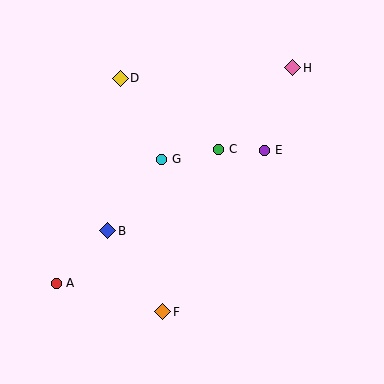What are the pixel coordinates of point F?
Point F is at (163, 312).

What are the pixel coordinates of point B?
Point B is at (108, 231).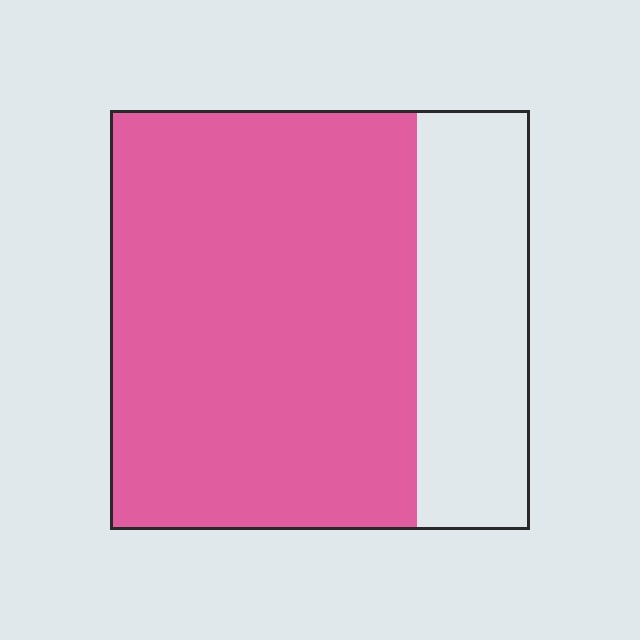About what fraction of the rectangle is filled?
About three quarters (3/4).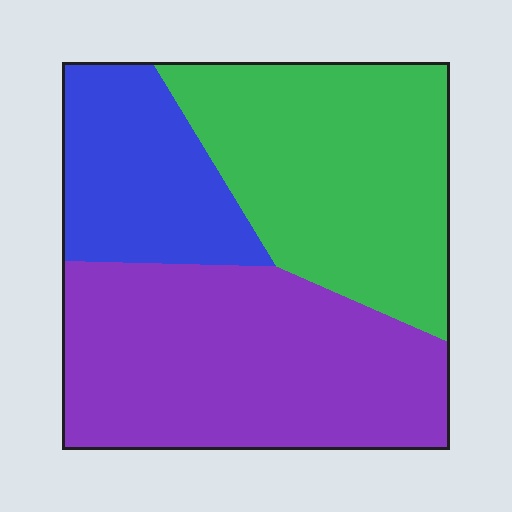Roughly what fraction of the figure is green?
Green covers roughly 35% of the figure.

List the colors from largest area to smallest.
From largest to smallest: purple, green, blue.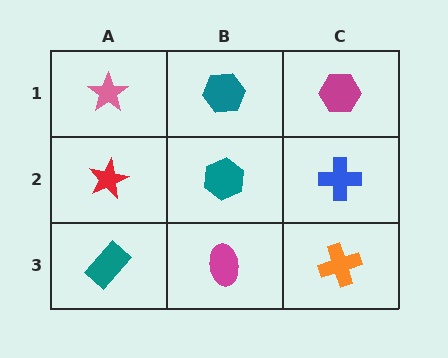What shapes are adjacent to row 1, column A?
A red star (row 2, column A), a teal hexagon (row 1, column B).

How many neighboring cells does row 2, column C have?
3.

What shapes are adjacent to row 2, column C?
A magenta hexagon (row 1, column C), an orange cross (row 3, column C), a teal hexagon (row 2, column B).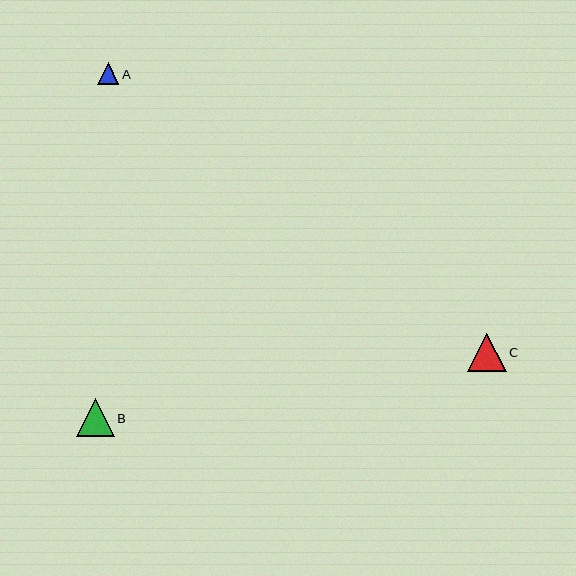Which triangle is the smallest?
Triangle A is the smallest with a size of approximately 22 pixels.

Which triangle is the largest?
Triangle C is the largest with a size of approximately 39 pixels.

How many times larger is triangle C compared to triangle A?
Triangle C is approximately 1.8 times the size of triangle A.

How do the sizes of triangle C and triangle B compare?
Triangle C and triangle B are approximately the same size.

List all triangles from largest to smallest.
From largest to smallest: C, B, A.